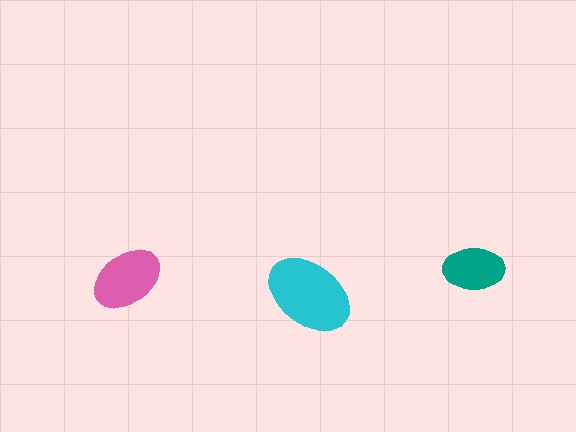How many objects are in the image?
There are 3 objects in the image.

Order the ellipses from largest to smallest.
the cyan one, the pink one, the teal one.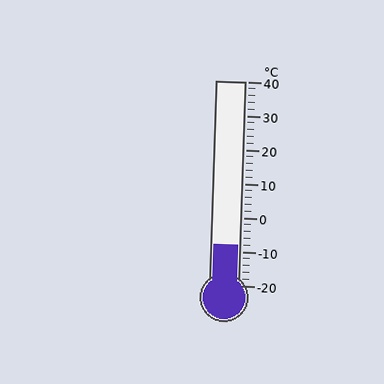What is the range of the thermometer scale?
The thermometer scale ranges from -20°C to 40°C.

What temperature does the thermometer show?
The thermometer shows approximately -8°C.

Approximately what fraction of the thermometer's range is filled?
The thermometer is filled to approximately 20% of its range.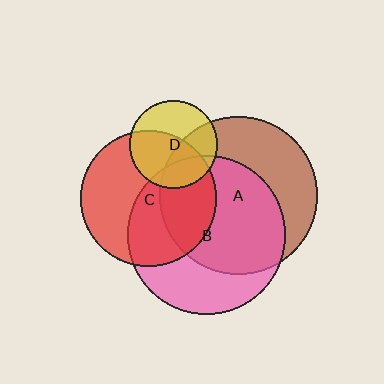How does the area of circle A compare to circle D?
Approximately 3.2 times.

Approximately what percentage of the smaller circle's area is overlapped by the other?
Approximately 50%.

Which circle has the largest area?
Circle B (pink).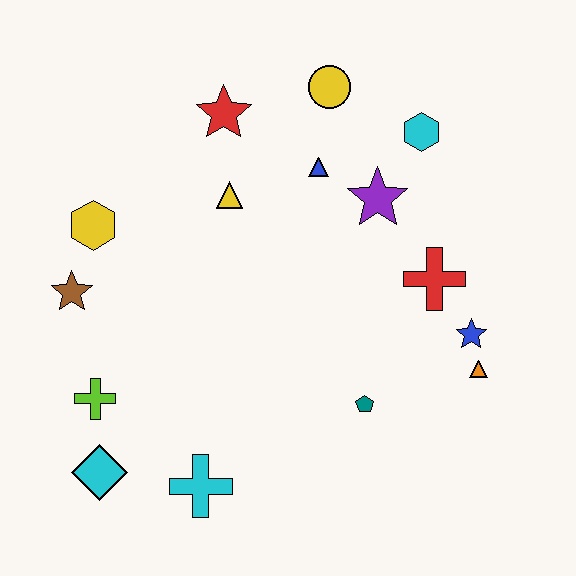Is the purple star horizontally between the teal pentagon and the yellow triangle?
No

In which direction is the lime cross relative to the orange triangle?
The lime cross is to the left of the orange triangle.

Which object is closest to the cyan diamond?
The lime cross is closest to the cyan diamond.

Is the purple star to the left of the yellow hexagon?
No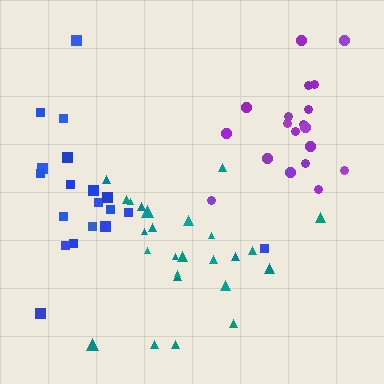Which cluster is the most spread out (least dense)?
Teal.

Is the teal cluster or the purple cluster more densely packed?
Purple.